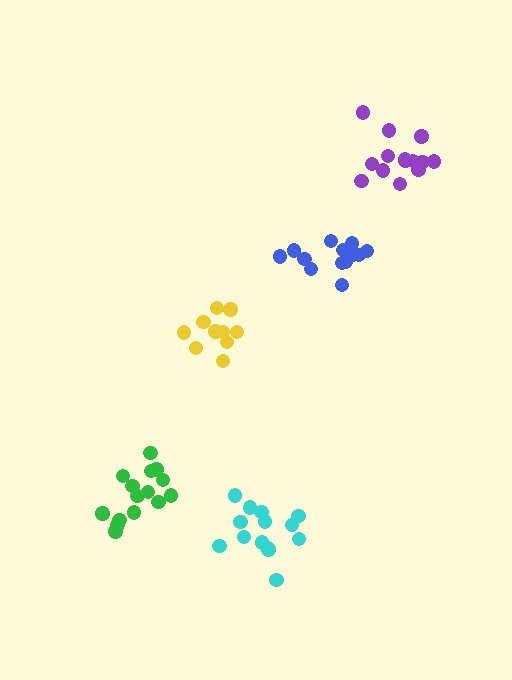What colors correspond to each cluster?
The clusters are colored: yellow, purple, green, blue, cyan.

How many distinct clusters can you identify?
There are 5 distinct clusters.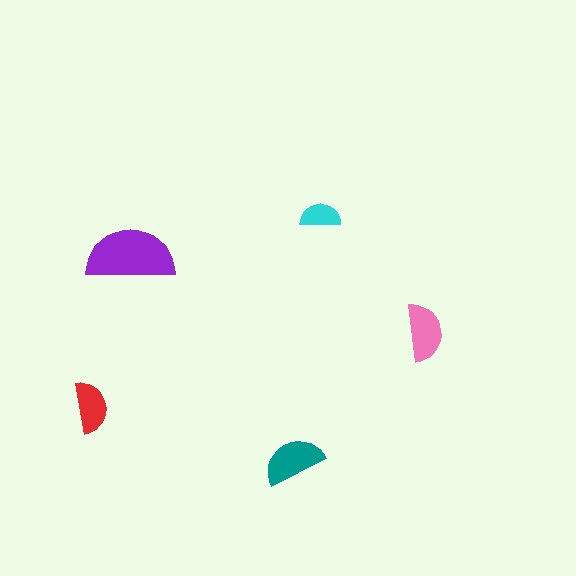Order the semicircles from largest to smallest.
the purple one, the teal one, the pink one, the red one, the cyan one.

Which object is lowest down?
The teal semicircle is bottommost.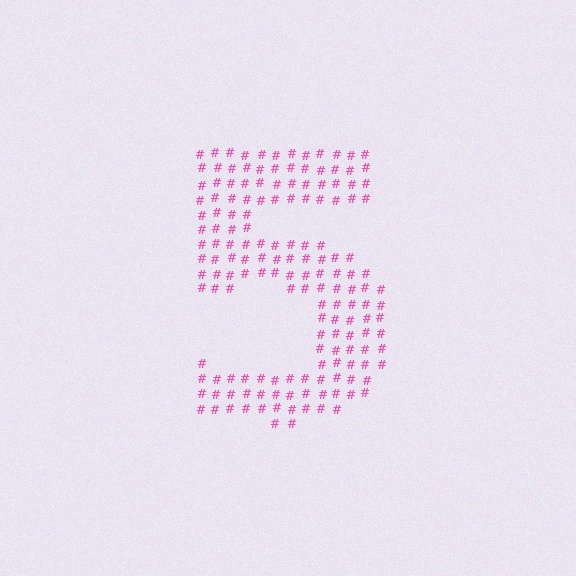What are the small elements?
The small elements are hash symbols.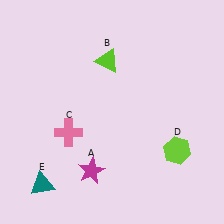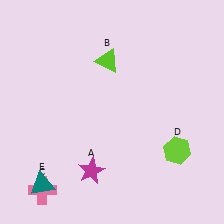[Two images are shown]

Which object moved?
The pink cross (C) moved down.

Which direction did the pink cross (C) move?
The pink cross (C) moved down.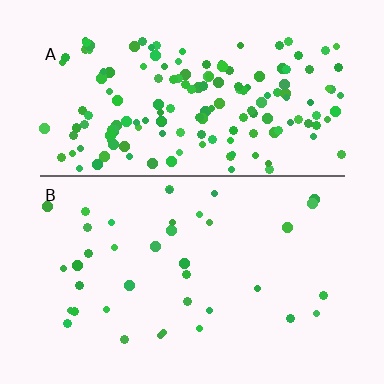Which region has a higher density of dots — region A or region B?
A (the top).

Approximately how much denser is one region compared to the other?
Approximately 4.5× — region A over region B.